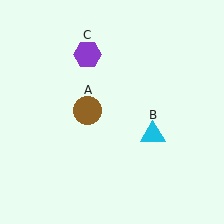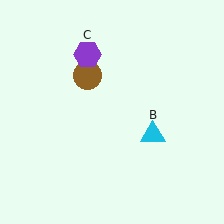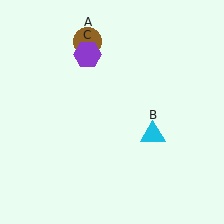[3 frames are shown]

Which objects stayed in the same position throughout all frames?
Cyan triangle (object B) and purple hexagon (object C) remained stationary.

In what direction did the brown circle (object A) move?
The brown circle (object A) moved up.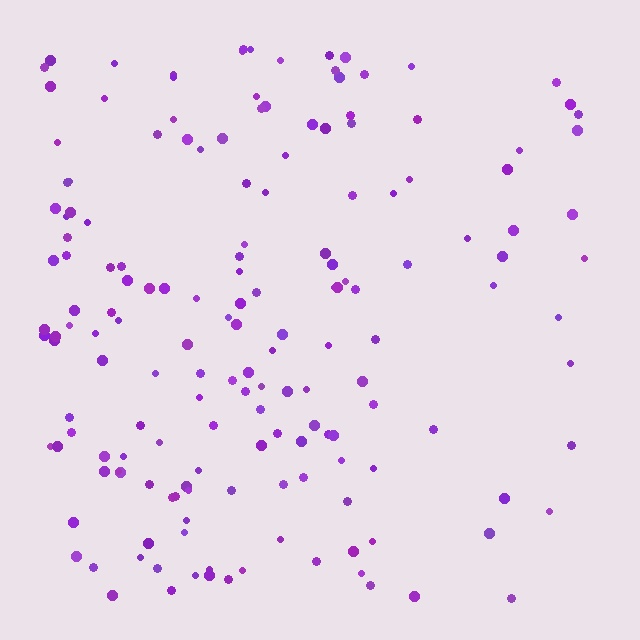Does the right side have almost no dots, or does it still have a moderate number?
Still a moderate number, just noticeably fewer than the left.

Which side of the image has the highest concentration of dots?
The left.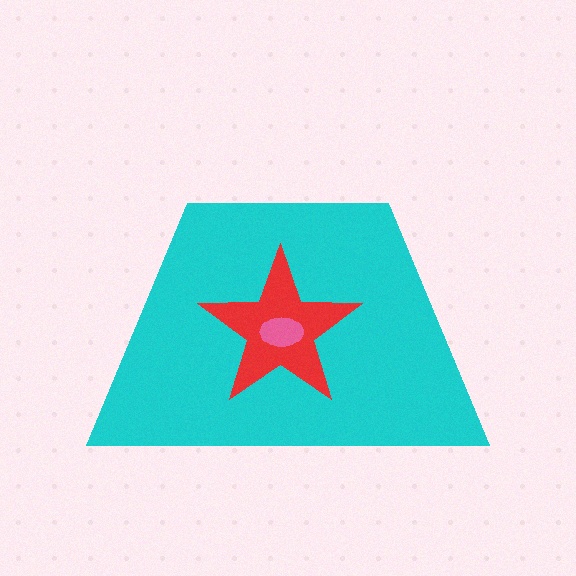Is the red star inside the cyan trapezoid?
Yes.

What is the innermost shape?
The pink ellipse.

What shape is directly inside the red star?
The pink ellipse.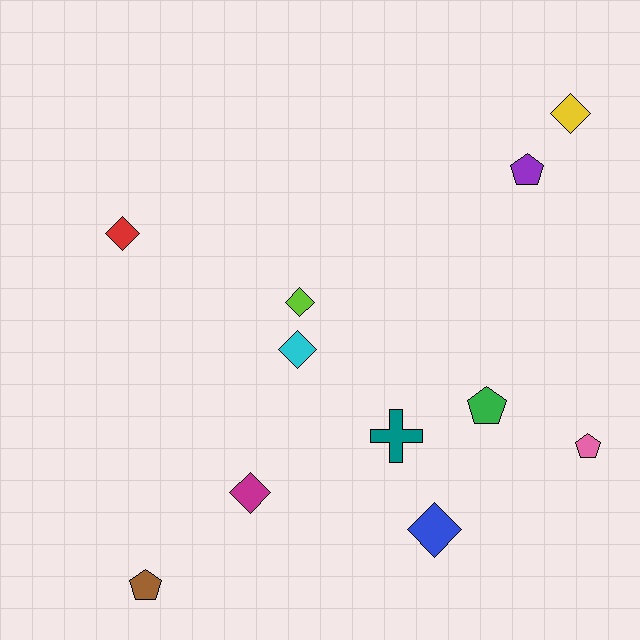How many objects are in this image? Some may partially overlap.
There are 11 objects.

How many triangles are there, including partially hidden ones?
There are no triangles.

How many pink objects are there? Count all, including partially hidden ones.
There is 1 pink object.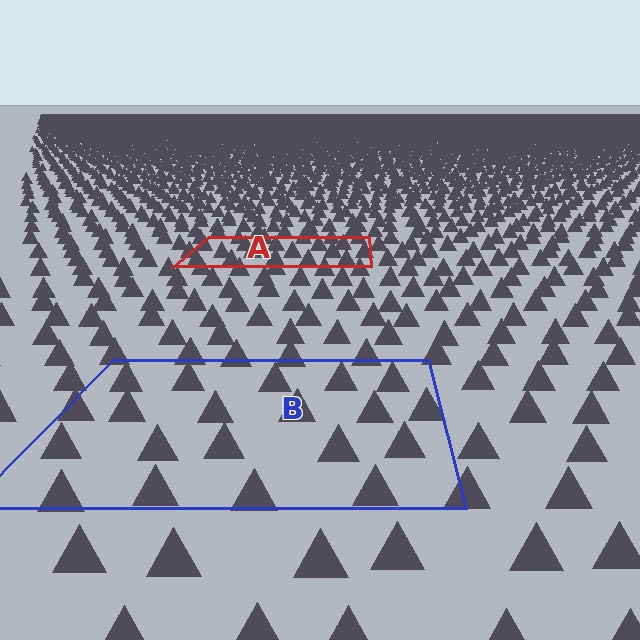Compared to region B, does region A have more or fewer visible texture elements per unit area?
Region A has more texture elements per unit area — they are packed more densely because it is farther away.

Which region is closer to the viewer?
Region B is closer. The texture elements there are larger and more spread out.